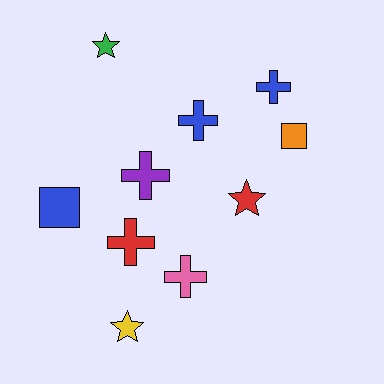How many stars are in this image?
There are 3 stars.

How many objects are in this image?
There are 10 objects.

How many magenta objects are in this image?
There are no magenta objects.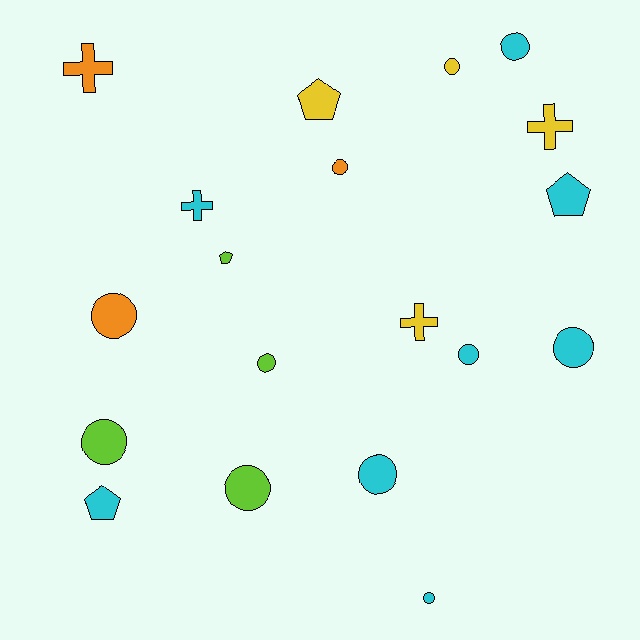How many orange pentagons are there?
There are no orange pentagons.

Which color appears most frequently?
Cyan, with 8 objects.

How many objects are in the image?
There are 19 objects.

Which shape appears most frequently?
Circle, with 11 objects.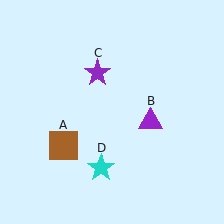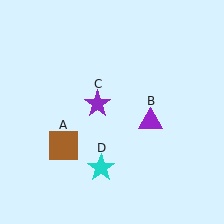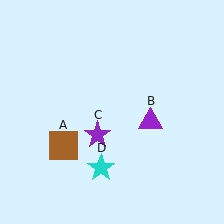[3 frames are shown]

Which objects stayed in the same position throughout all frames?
Brown square (object A) and purple triangle (object B) and cyan star (object D) remained stationary.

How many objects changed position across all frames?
1 object changed position: purple star (object C).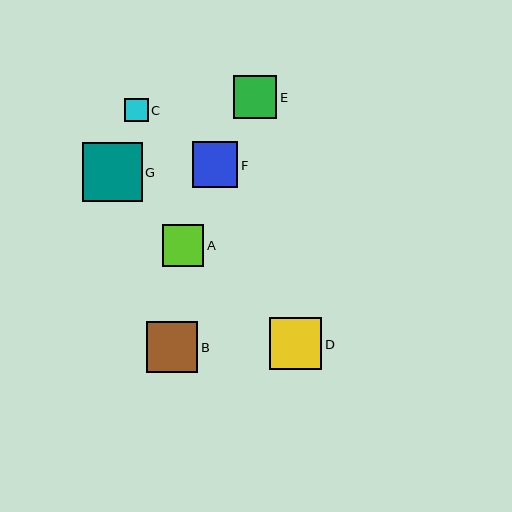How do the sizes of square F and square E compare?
Square F and square E are approximately the same size.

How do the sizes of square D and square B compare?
Square D and square B are approximately the same size.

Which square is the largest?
Square G is the largest with a size of approximately 59 pixels.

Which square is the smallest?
Square C is the smallest with a size of approximately 24 pixels.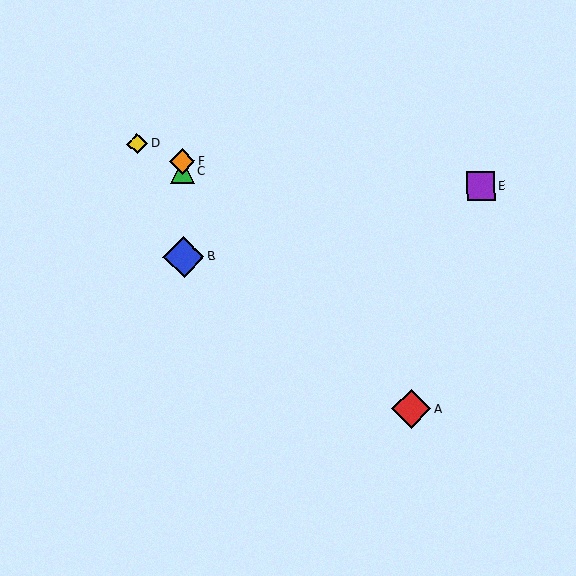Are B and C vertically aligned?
Yes, both are at x≈184.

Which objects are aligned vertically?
Objects B, C, F are aligned vertically.